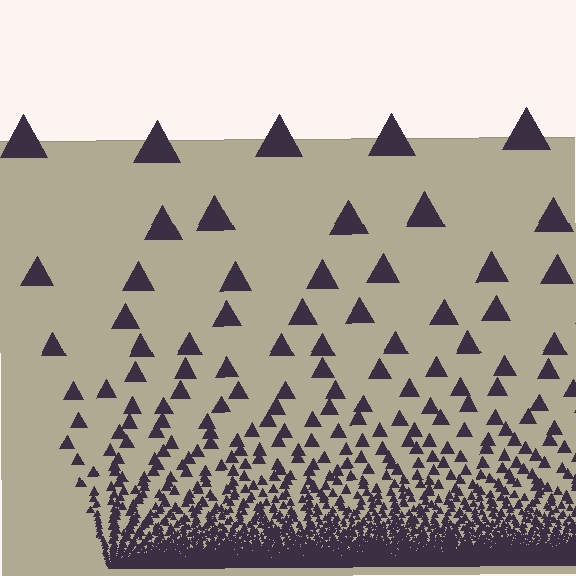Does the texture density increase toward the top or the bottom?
Density increases toward the bottom.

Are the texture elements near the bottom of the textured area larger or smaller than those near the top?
Smaller. The gradient is inverted — elements near the bottom are smaller and denser.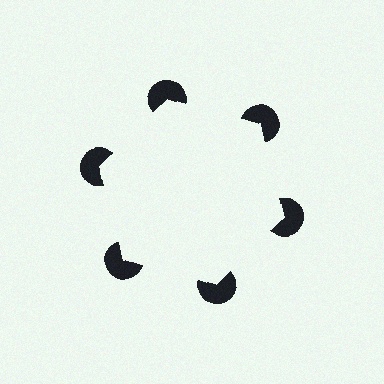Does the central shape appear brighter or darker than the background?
It typically appears slightly brighter than the background, even though no actual brightness change is drawn.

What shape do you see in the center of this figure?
An illusory hexagon — its edges are inferred from the aligned wedge cuts in the pac-man discs, not physically drawn.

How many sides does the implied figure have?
6 sides.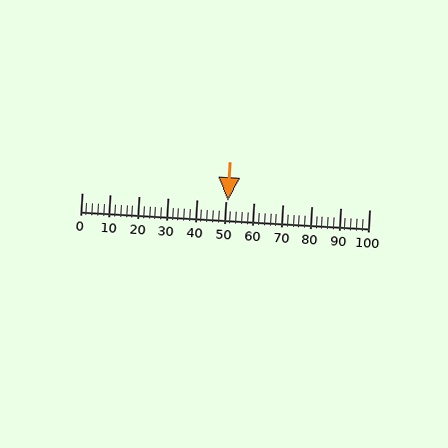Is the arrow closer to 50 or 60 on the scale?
The arrow is closer to 50.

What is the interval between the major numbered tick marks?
The major tick marks are spaced 10 units apart.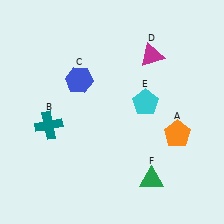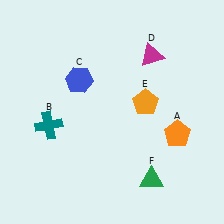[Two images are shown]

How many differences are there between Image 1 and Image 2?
There is 1 difference between the two images.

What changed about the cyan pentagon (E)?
In Image 1, E is cyan. In Image 2, it changed to orange.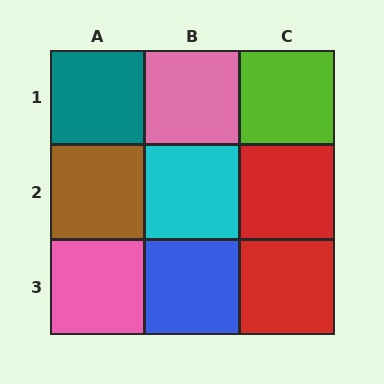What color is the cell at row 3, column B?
Blue.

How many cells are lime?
1 cell is lime.